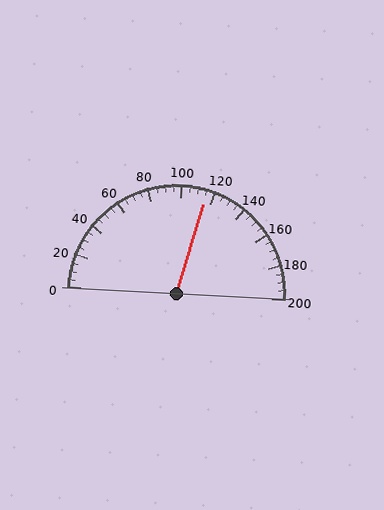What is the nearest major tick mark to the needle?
The nearest major tick mark is 120.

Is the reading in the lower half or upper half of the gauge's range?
The reading is in the upper half of the range (0 to 200).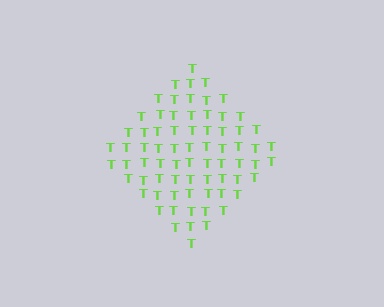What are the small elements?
The small elements are letter T's.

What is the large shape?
The large shape is a diamond.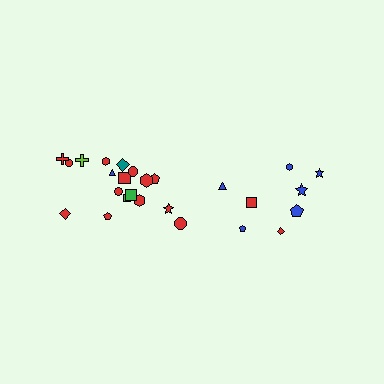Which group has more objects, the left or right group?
The left group.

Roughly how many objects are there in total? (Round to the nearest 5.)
Roughly 25 objects in total.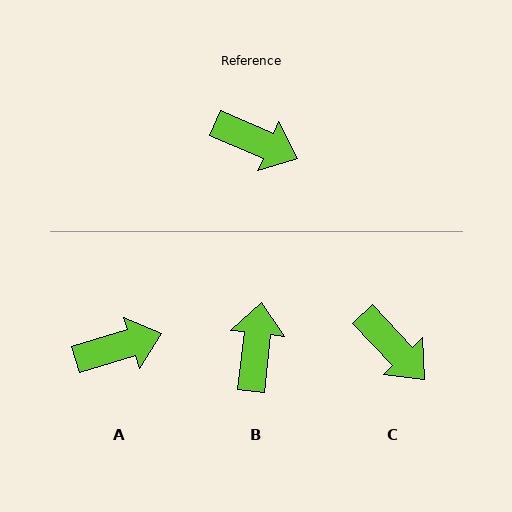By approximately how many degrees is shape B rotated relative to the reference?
Approximately 106 degrees counter-clockwise.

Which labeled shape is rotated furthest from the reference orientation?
B, about 106 degrees away.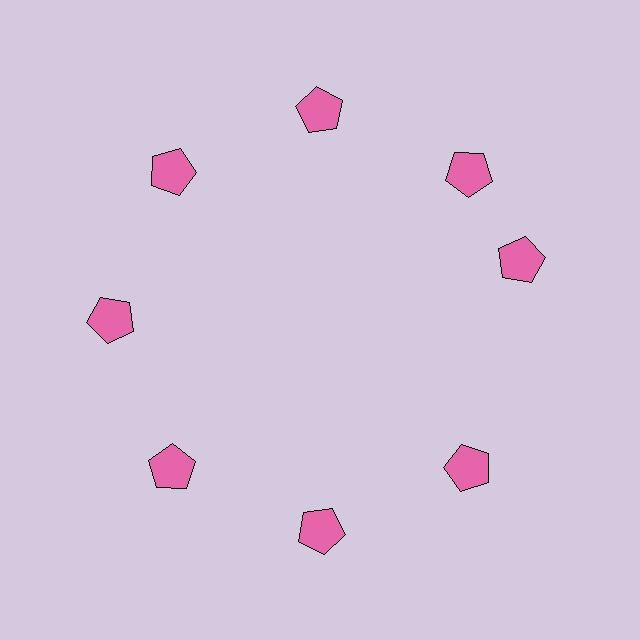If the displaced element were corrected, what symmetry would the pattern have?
It would have 8-fold rotational symmetry — the pattern would map onto itself every 45 degrees.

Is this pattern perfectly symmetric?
No. The 8 pink pentagons are arranged in a ring, but one element near the 3 o'clock position is rotated out of alignment along the ring, breaking the 8-fold rotational symmetry.